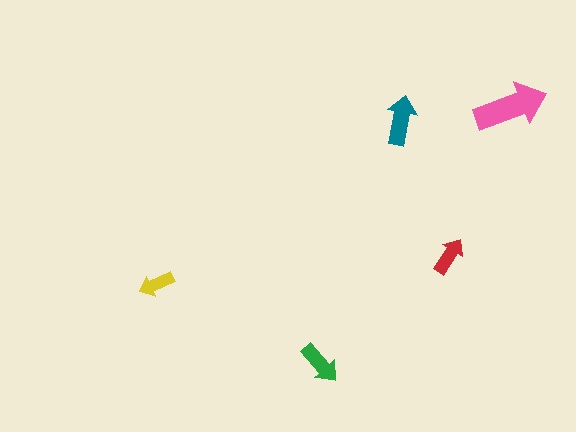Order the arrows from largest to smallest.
the pink one, the teal one, the green one, the red one, the yellow one.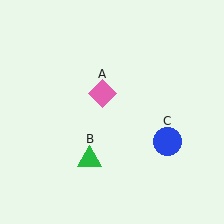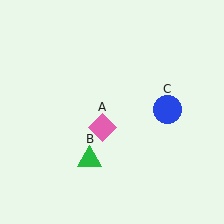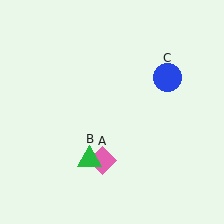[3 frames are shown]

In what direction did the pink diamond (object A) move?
The pink diamond (object A) moved down.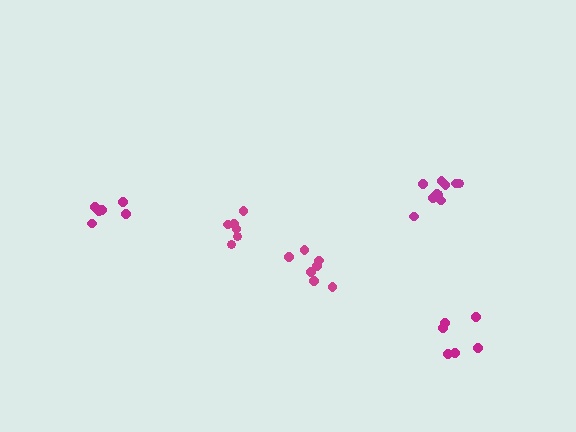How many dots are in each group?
Group 1: 6 dots, Group 2: 6 dots, Group 3: 11 dots, Group 4: 6 dots, Group 5: 7 dots (36 total).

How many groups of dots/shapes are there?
There are 5 groups.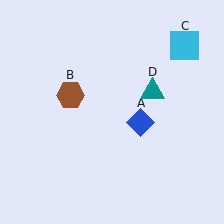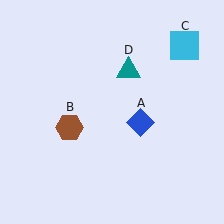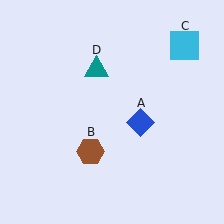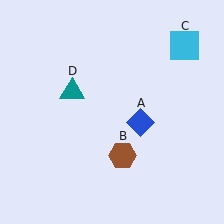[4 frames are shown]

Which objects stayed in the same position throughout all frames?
Blue diamond (object A) and cyan square (object C) remained stationary.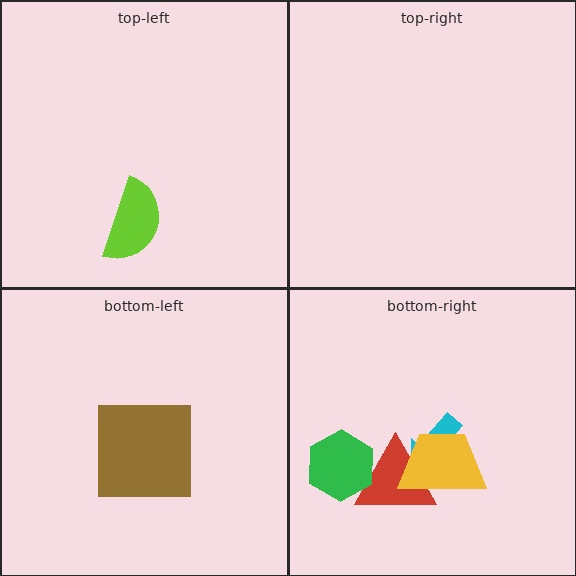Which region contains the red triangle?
The bottom-right region.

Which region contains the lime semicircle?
The top-left region.